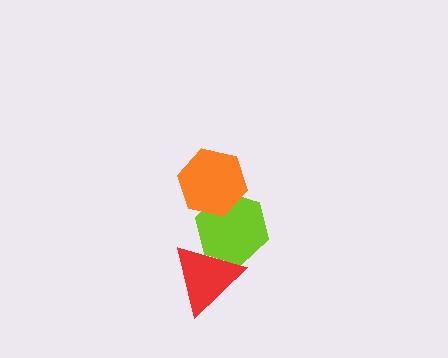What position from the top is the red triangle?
The red triangle is 3rd from the top.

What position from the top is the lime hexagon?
The lime hexagon is 2nd from the top.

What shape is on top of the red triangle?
The lime hexagon is on top of the red triangle.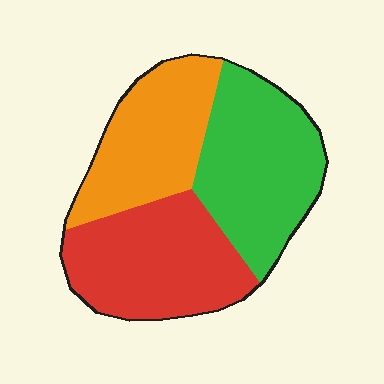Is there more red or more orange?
Red.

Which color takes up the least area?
Orange, at roughly 30%.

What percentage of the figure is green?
Green takes up about three eighths (3/8) of the figure.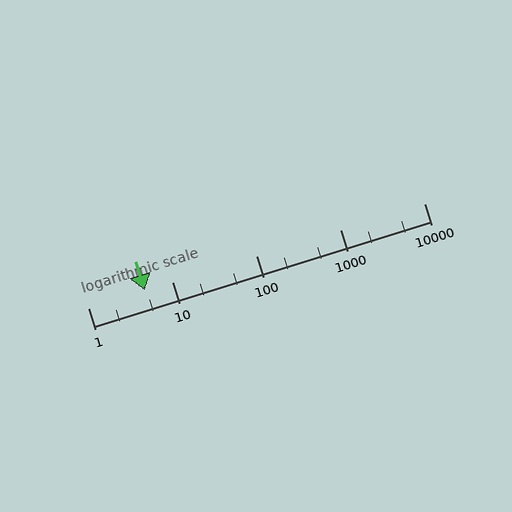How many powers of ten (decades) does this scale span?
The scale spans 4 decades, from 1 to 10000.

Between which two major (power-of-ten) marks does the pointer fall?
The pointer is between 1 and 10.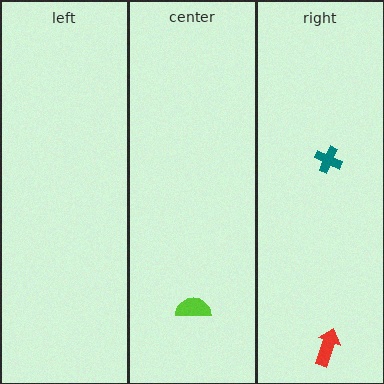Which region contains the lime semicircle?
The center region.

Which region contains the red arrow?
The right region.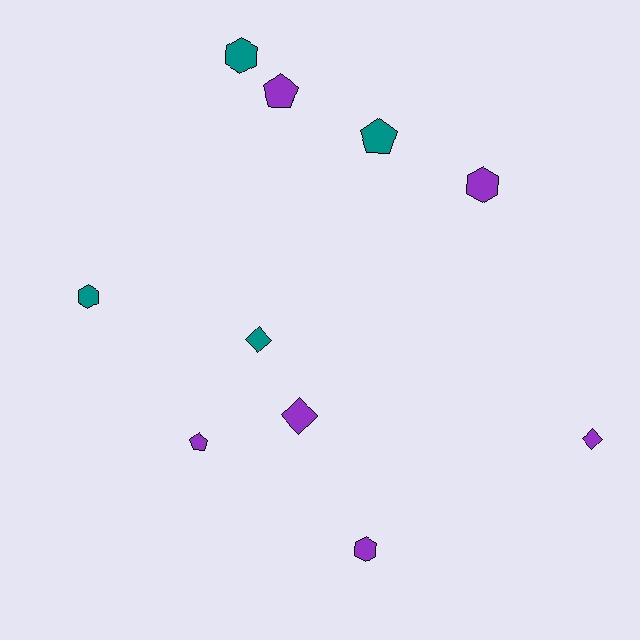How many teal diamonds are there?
There is 1 teal diamond.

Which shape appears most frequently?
Hexagon, with 4 objects.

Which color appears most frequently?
Purple, with 6 objects.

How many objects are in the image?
There are 10 objects.